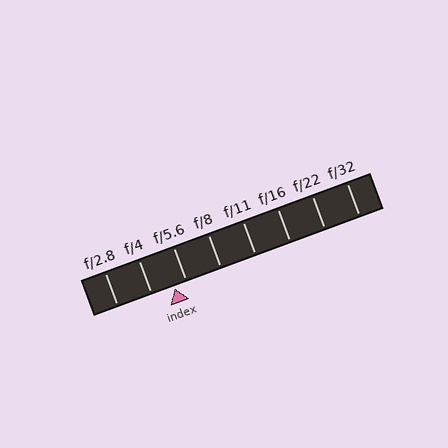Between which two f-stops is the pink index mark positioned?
The index mark is between f/4 and f/5.6.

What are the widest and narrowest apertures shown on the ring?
The widest aperture shown is f/2.8 and the narrowest is f/32.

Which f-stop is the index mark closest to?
The index mark is closest to f/5.6.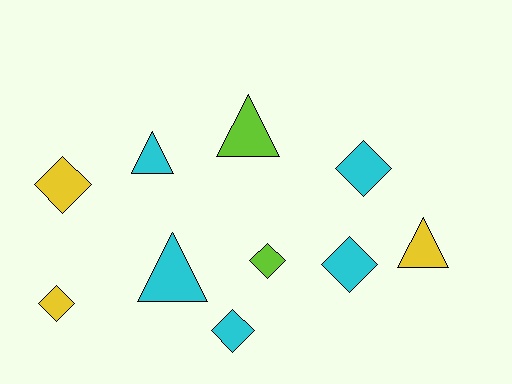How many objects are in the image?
There are 10 objects.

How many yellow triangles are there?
There is 1 yellow triangle.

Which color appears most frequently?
Cyan, with 5 objects.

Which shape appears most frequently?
Diamond, with 6 objects.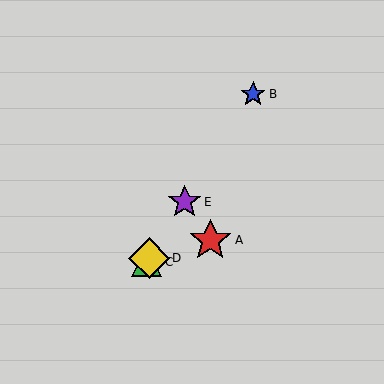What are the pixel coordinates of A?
Object A is at (210, 240).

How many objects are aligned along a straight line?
4 objects (B, C, D, E) are aligned along a straight line.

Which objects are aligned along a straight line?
Objects B, C, D, E are aligned along a straight line.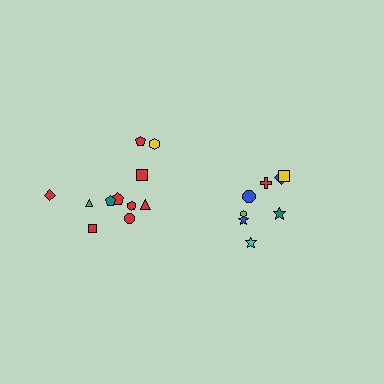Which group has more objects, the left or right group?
The left group.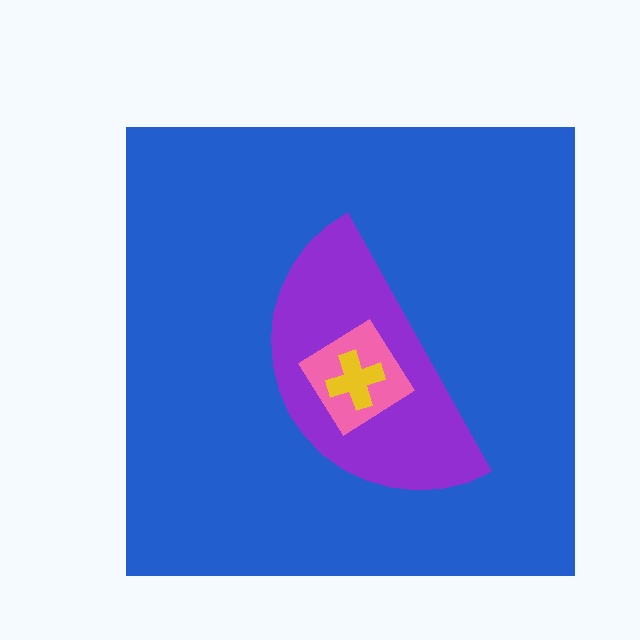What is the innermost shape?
The yellow cross.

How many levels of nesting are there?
4.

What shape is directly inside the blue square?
The purple semicircle.